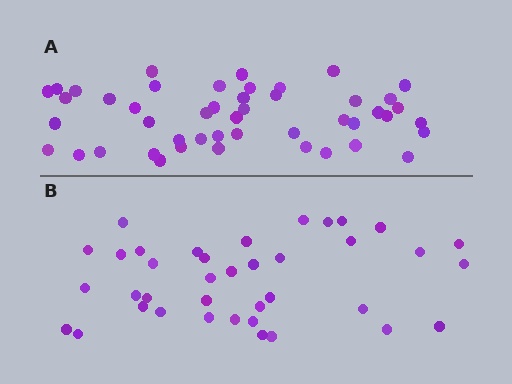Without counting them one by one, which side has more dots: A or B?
Region A (the top region) has more dots.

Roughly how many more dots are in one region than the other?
Region A has roughly 8 or so more dots than region B.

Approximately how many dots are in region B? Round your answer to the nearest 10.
About 40 dots. (The exact count is 38, which rounds to 40.)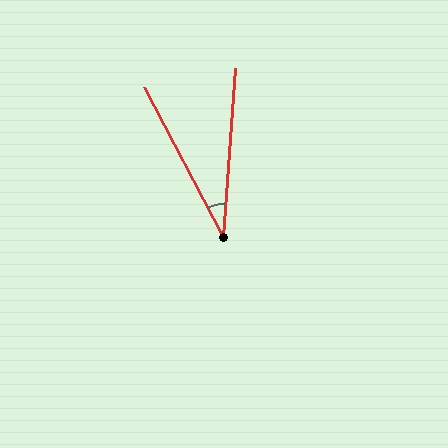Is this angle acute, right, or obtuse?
It is acute.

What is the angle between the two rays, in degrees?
Approximately 32 degrees.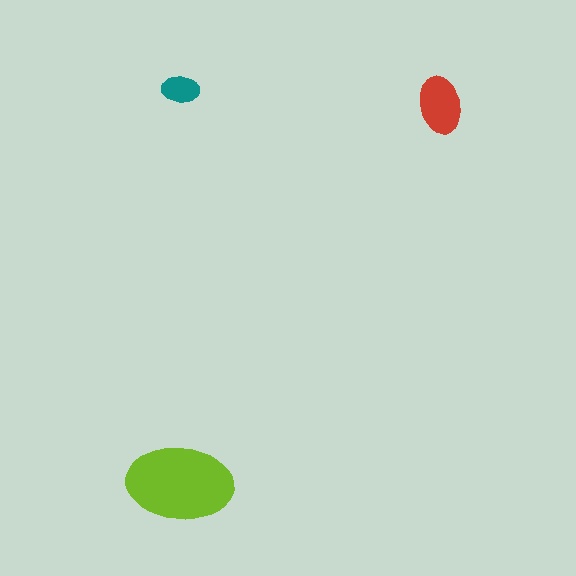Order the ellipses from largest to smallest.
the lime one, the red one, the teal one.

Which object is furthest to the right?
The red ellipse is rightmost.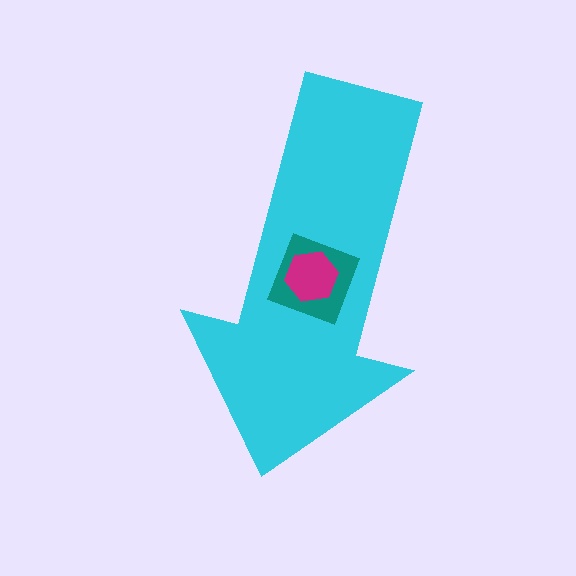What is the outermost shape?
The cyan arrow.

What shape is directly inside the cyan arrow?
The teal square.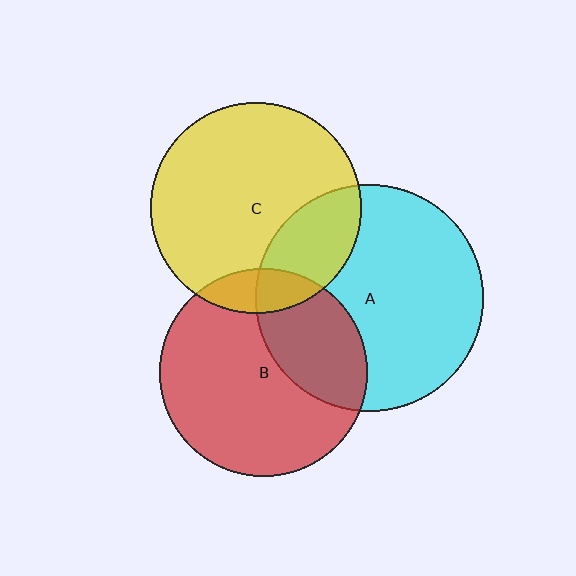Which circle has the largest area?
Circle A (cyan).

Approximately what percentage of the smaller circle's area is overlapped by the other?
Approximately 10%.